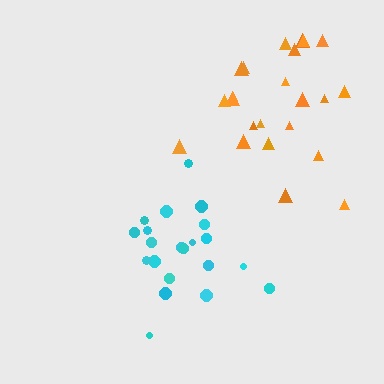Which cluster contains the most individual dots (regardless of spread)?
Orange (23).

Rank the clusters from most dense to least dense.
cyan, orange.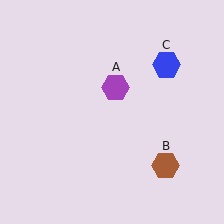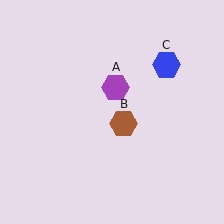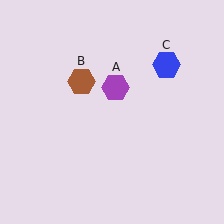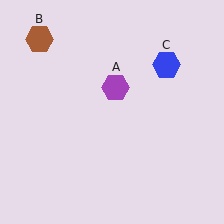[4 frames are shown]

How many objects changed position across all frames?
1 object changed position: brown hexagon (object B).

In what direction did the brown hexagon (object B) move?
The brown hexagon (object B) moved up and to the left.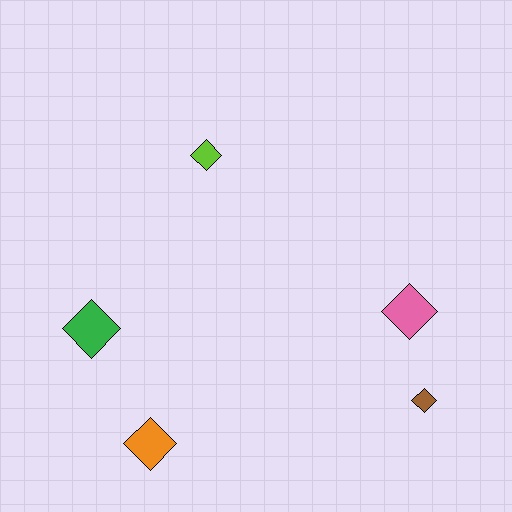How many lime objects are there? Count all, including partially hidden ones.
There is 1 lime object.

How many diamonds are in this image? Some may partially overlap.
There are 5 diamonds.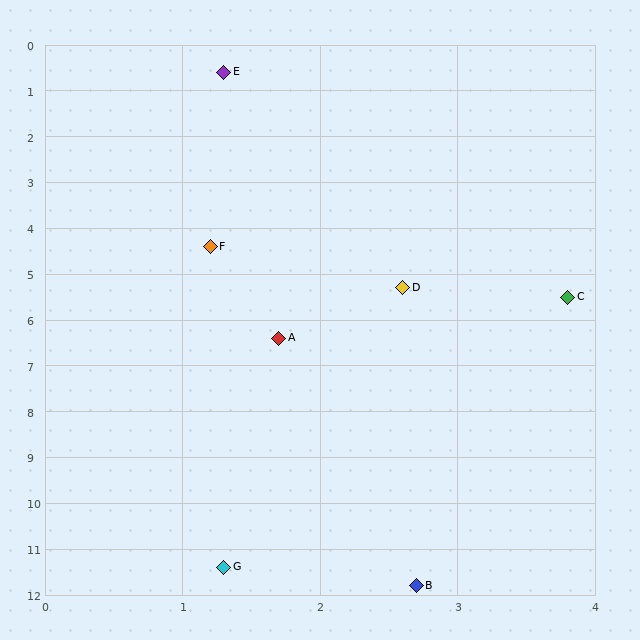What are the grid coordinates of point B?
Point B is at approximately (2.7, 11.8).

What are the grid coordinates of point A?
Point A is at approximately (1.7, 6.4).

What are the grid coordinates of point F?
Point F is at approximately (1.2, 4.4).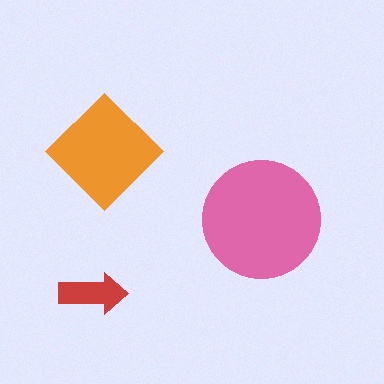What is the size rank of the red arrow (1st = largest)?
3rd.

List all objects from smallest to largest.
The red arrow, the orange diamond, the pink circle.